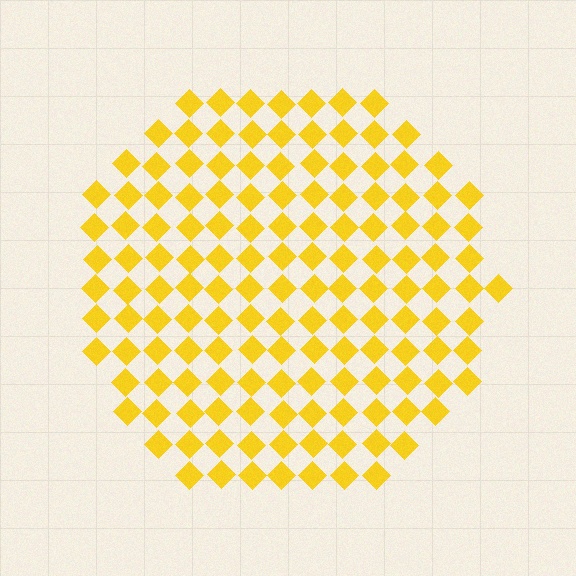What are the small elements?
The small elements are diamonds.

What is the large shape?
The large shape is a circle.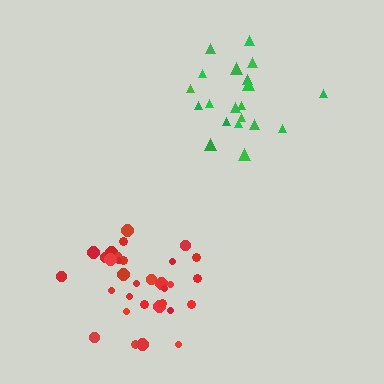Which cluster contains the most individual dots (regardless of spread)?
Red (32).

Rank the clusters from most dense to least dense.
green, red.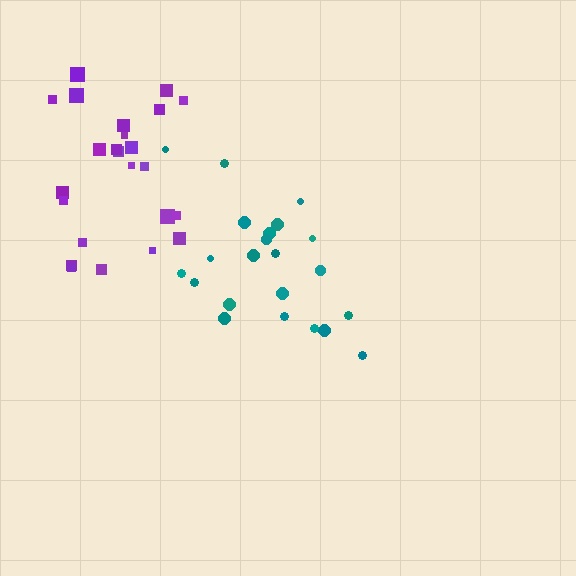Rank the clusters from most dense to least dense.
teal, purple.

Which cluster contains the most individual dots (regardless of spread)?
Purple (24).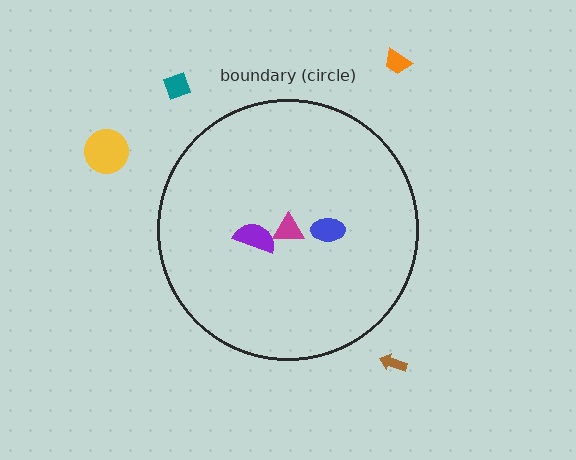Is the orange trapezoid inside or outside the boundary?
Outside.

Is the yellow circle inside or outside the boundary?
Outside.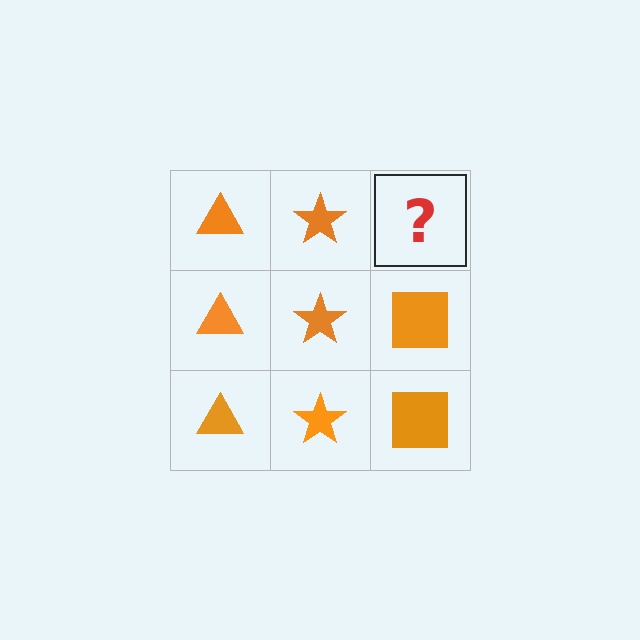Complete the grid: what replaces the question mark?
The question mark should be replaced with an orange square.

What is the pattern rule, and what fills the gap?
The rule is that each column has a consistent shape. The gap should be filled with an orange square.